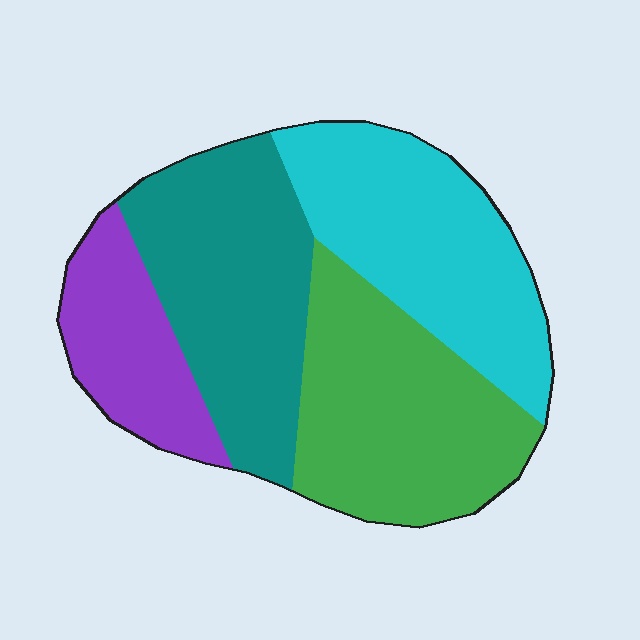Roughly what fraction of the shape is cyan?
Cyan covers about 30% of the shape.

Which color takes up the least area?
Purple, at roughly 15%.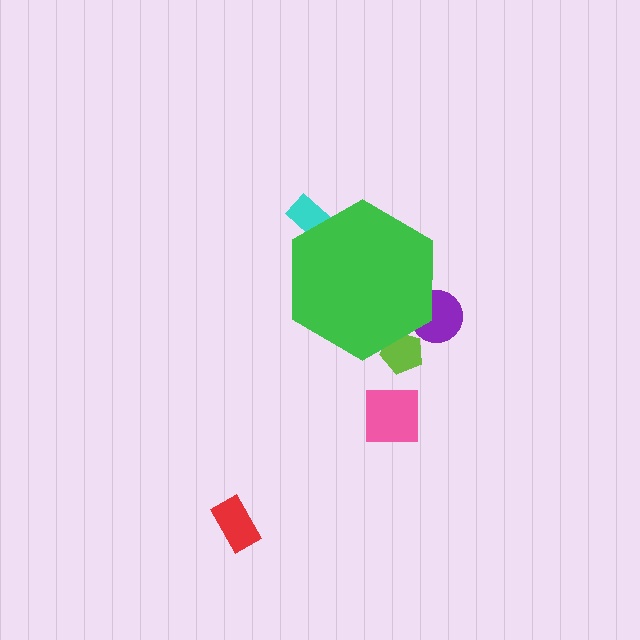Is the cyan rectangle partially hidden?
Yes, the cyan rectangle is partially hidden behind the green hexagon.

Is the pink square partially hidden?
No, the pink square is fully visible.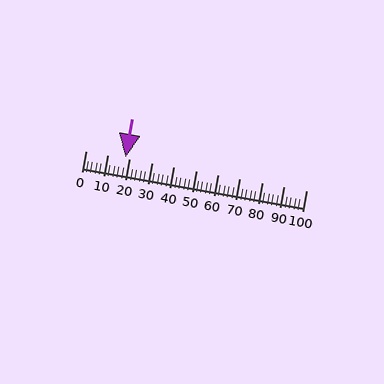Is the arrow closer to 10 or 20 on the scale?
The arrow is closer to 20.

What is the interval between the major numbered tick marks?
The major tick marks are spaced 10 units apart.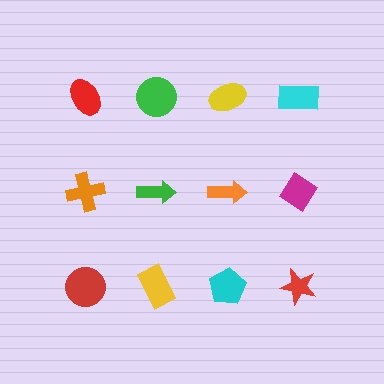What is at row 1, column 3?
A yellow ellipse.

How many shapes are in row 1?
4 shapes.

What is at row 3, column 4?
A red star.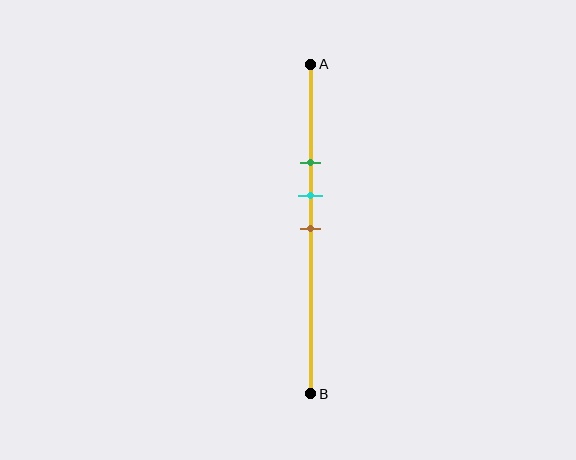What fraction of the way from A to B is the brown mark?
The brown mark is approximately 50% (0.5) of the way from A to B.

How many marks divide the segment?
There are 3 marks dividing the segment.